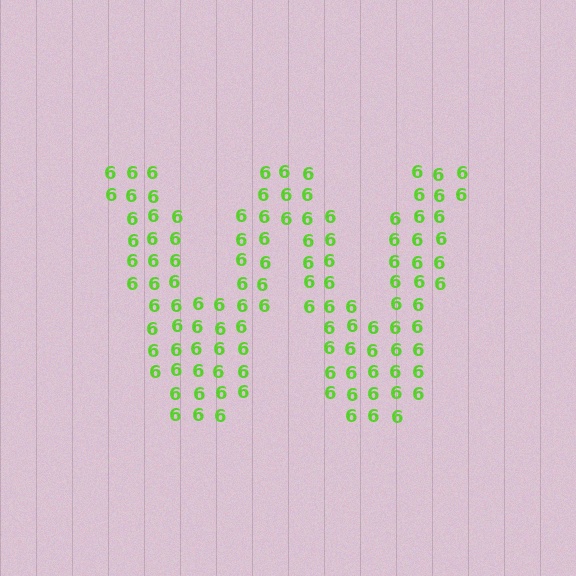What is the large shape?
The large shape is the letter W.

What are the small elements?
The small elements are digit 6's.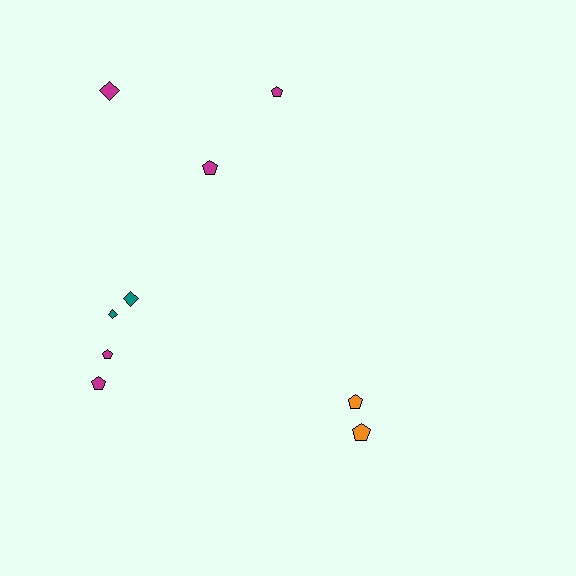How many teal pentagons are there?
There are no teal pentagons.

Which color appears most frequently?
Magenta, with 5 objects.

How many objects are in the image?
There are 9 objects.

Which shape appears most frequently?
Pentagon, with 6 objects.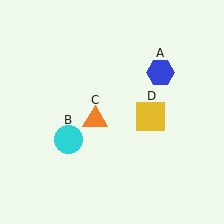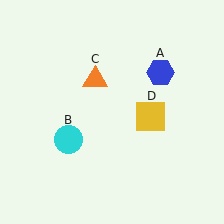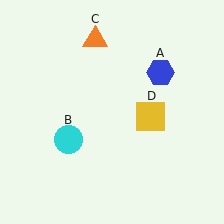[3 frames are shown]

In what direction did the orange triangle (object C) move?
The orange triangle (object C) moved up.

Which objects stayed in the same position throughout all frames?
Blue hexagon (object A) and cyan circle (object B) and yellow square (object D) remained stationary.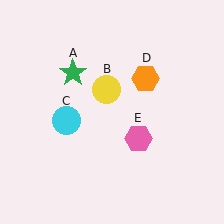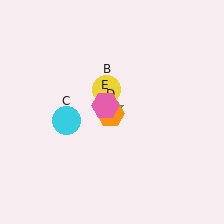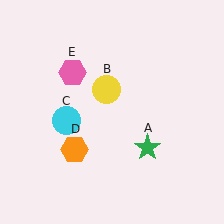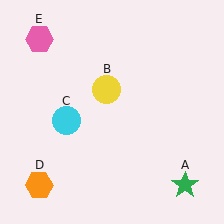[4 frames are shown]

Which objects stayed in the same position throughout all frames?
Yellow circle (object B) and cyan circle (object C) remained stationary.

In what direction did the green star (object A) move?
The green star (object A) moved down and to the right.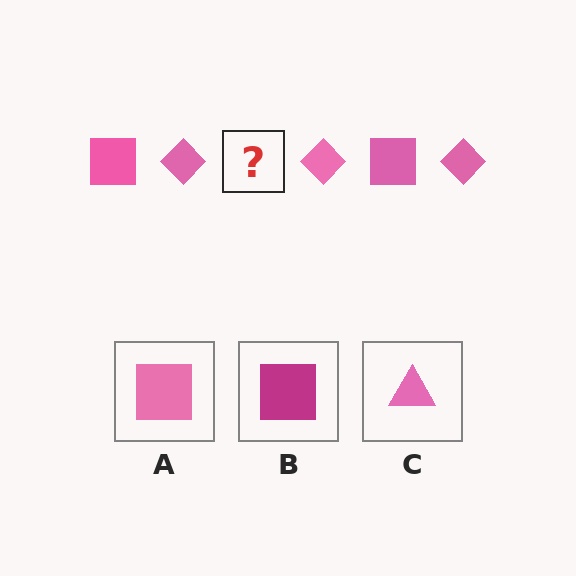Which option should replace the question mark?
Option A.